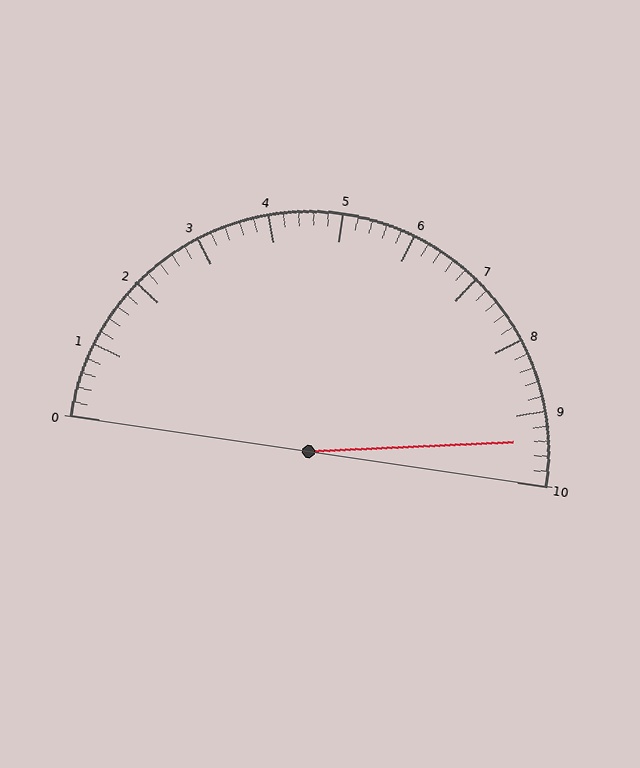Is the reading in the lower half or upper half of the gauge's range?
The reading is in the upper half of the range (0 to 10).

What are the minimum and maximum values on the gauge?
The gauge ranges from 0 to 10.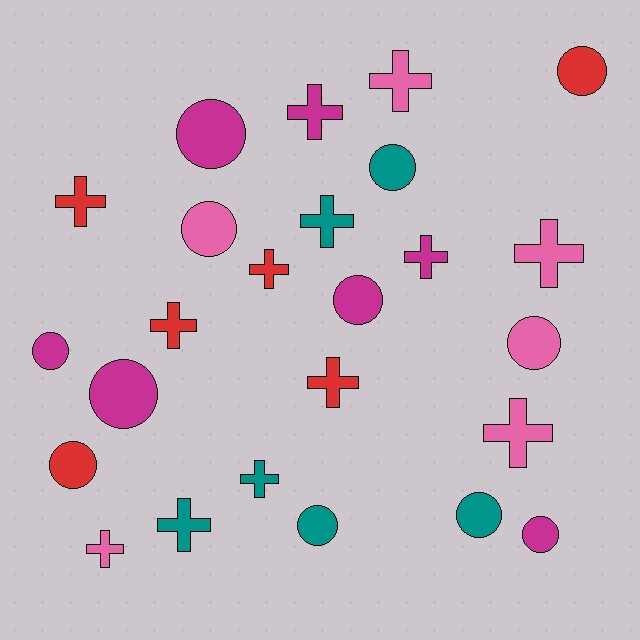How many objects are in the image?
There are 25 objects.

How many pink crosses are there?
There are 4 pink crosses.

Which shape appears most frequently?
Cross, with 13 objects.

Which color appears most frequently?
Magenta, with 7 objects.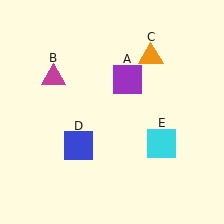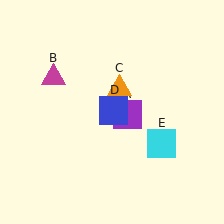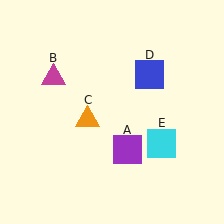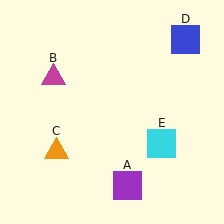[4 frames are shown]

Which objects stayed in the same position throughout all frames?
Magenta triangle (object B) and cyan square (object E) remained stationary.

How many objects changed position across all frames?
3 objects changed position: purple square (object A), orange triangle (object C), blue square (object D).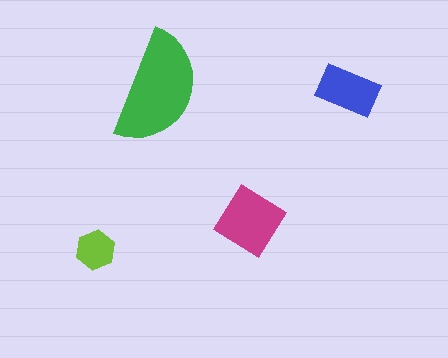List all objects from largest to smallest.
The green semicircle, the magenta diamond, the blue rectangle, the lime hexagon.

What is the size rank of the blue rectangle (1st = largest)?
3rd.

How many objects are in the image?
There are 4 objects in the image.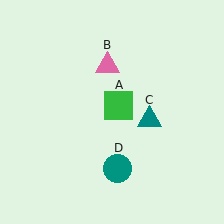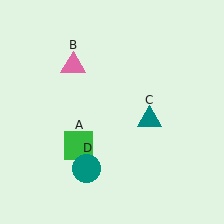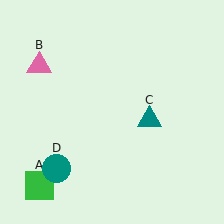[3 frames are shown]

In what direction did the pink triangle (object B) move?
The pink triangle (object B) moved left.